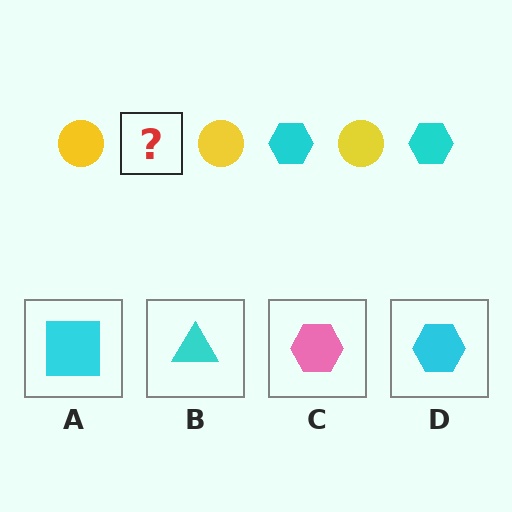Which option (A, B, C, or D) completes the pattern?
D.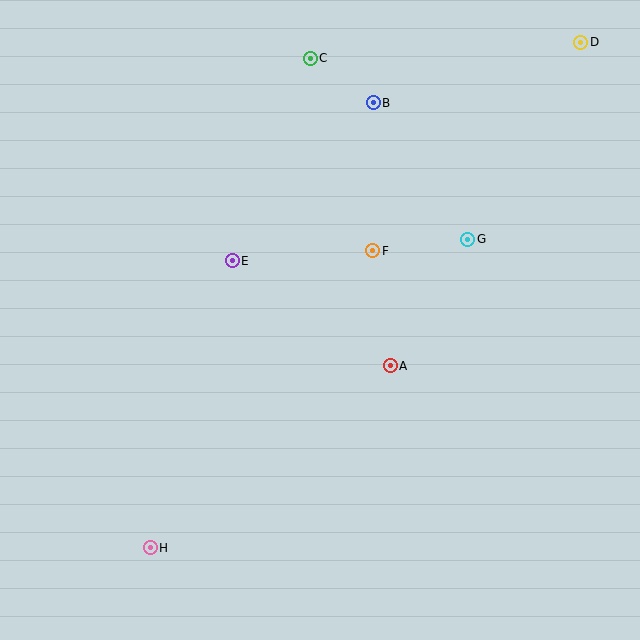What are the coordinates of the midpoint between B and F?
The midpoint between B and F is at (373, 177).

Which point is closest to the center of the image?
Point A at (390, 366) is closest to the center.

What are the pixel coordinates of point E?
Point E is at (232, 261).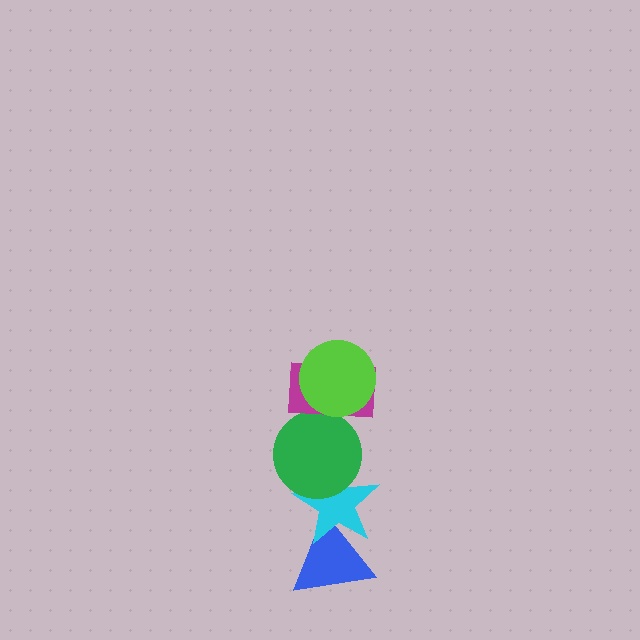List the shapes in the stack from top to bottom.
From top to bottom: the lime circle, the magenta rectangle, the green circle, the cyan star, the blue triangle.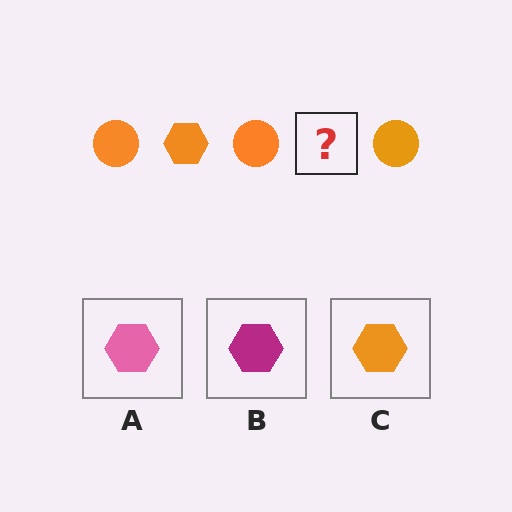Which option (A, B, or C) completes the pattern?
C.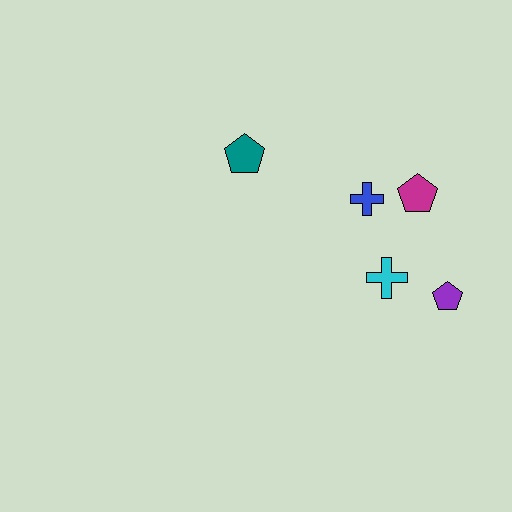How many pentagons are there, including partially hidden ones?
There are 3 pentagons.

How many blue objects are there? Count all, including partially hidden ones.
There is 1 blue object.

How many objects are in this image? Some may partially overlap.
There are 5 objects.